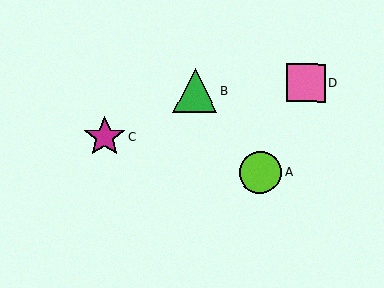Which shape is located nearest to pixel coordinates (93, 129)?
The magenta star (labeled C) at (105, 137) is nearest to that location.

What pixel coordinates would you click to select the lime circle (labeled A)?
Click at (260, 172) to select the lime circle A.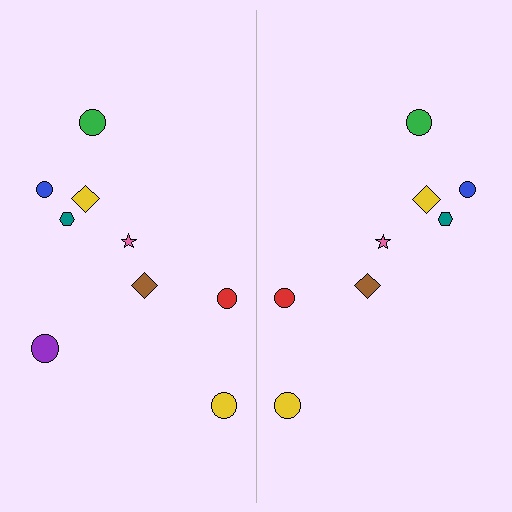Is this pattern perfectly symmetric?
No, the pattern is not perfectly symmetric. A purple circle is missing from the right side.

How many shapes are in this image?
There are 17 shapes in this image.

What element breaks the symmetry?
A purple circle is missing from the right side.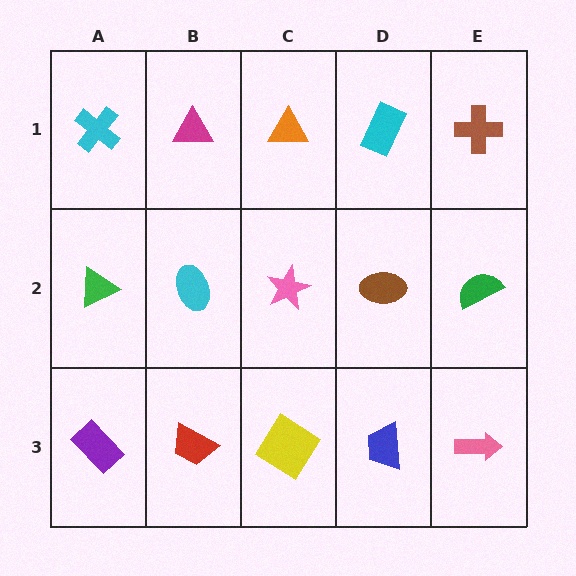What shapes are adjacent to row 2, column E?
A brown cross (row 1, column E), a pink arrow (row 3, column E), a brown ellipse (row 2, column D).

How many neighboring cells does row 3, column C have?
3.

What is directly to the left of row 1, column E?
A cyan rectangle.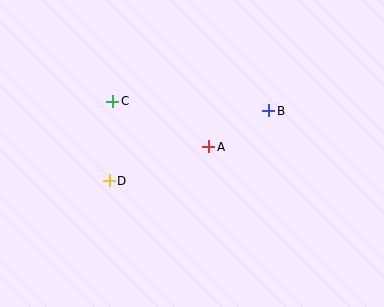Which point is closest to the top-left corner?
Point C is closest to the top-left corner.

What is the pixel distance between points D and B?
The distance between D and B is 174 pixels.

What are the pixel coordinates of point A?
Point A is at (209, 147).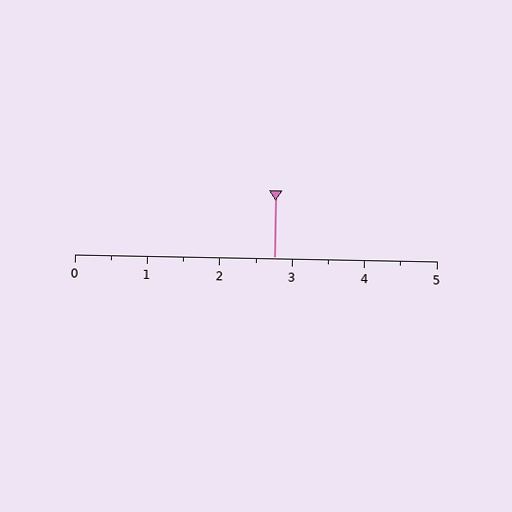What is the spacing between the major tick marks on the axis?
The major ticks are spaced 1 apart.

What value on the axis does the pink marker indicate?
The marker indicates approximately 2.8.